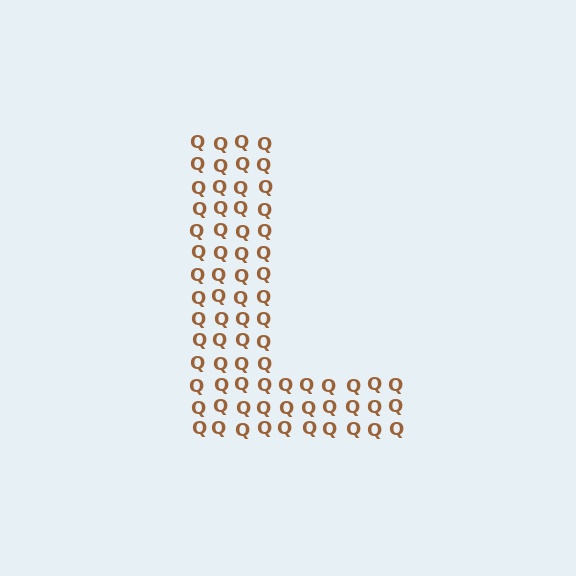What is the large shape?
The large shape is the letter L.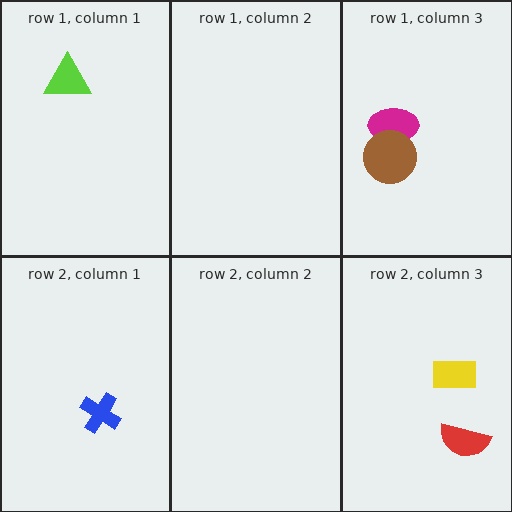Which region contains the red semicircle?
The row 2, column 3 region.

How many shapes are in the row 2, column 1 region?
1.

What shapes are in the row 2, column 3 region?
The red semicircle, the yellow rectangle.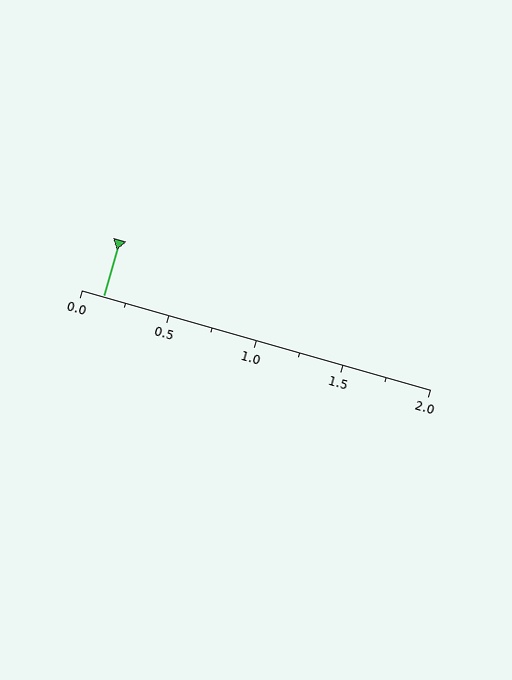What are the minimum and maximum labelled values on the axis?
The axis runs from 0.0 to 2.0.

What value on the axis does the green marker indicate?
The marker indicates approximately 0.12.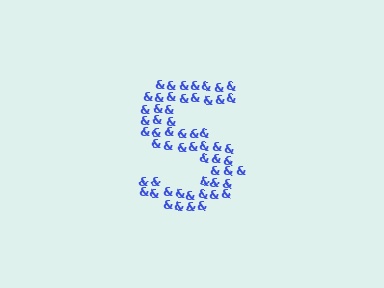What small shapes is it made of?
It is made of small ampersands.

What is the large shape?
The large shape is the letter S.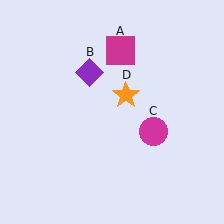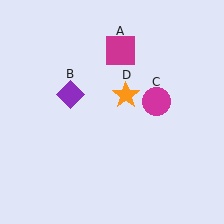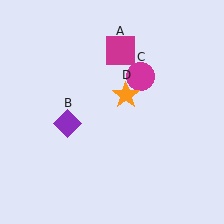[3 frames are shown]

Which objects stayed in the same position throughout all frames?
Magenta square (object A) and orange star (object D) remained stationary.